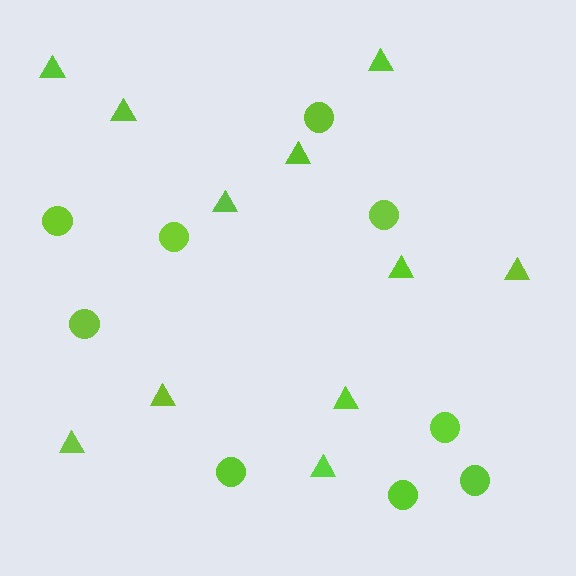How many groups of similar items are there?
There are 2 groups: one group of triangles (11) and one group of circles (9).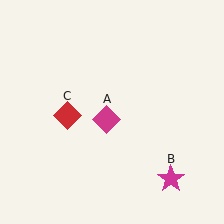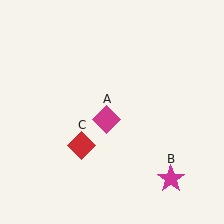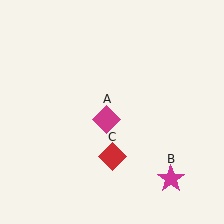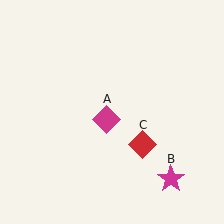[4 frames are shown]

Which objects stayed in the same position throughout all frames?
Magenta diamond (object A) and magenta star (object B) remained stationary.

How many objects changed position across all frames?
1 object changed position: red diamond (object C).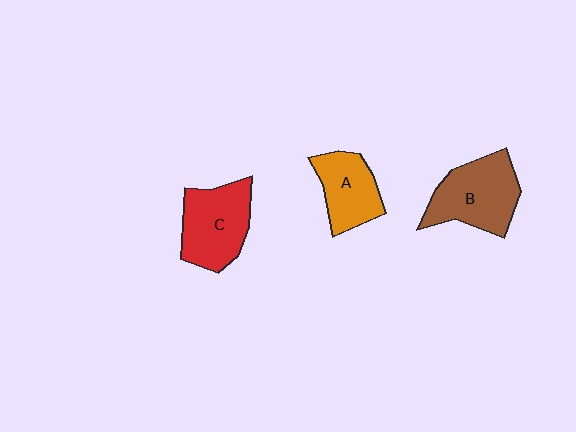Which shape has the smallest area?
Shape A (orange).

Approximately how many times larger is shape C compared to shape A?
Approximately 1.3 times.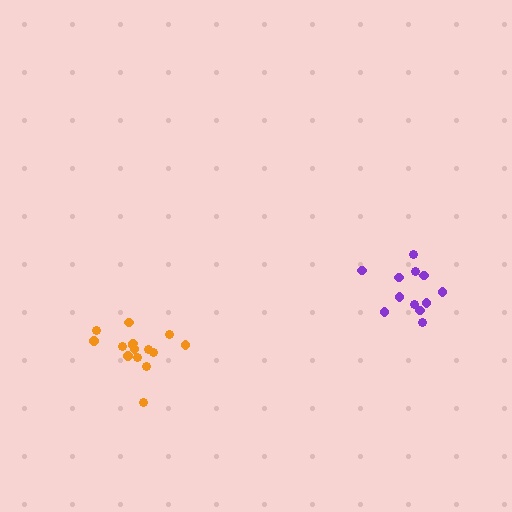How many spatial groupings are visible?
There are 2 spatial groupings.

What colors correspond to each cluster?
The clusters are colored: orange, purple.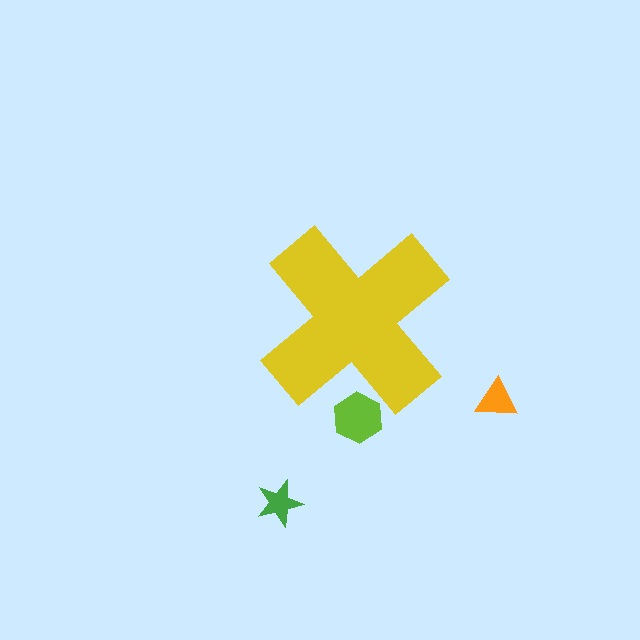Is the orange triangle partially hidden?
No, the orange triangle is fully visible.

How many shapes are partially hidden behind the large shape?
1 shape is partially hidden.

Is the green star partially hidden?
No, the green star is fully visible.